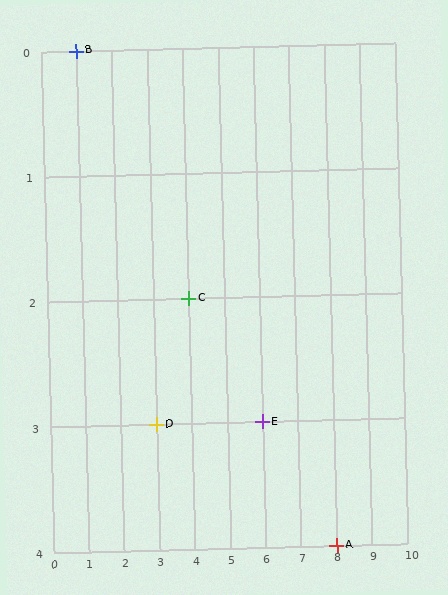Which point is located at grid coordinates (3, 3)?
Point D is at (3, 3).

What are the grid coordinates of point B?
Point B is at grid coordinates (1, 0).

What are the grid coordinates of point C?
Point C is at grid coordinates (4, 2).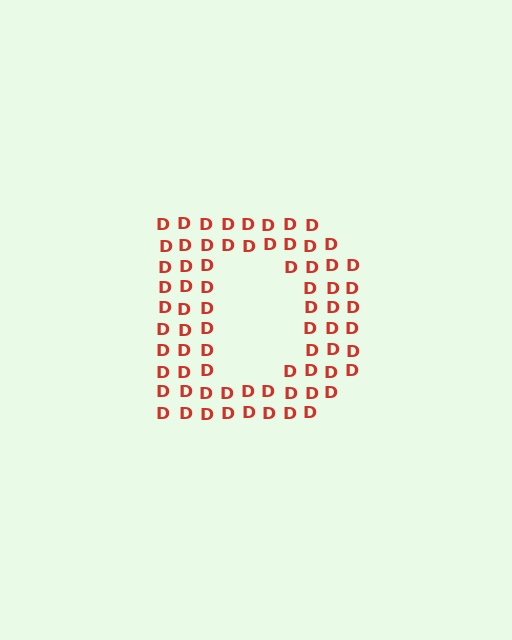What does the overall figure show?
The overall figure shows the letter D.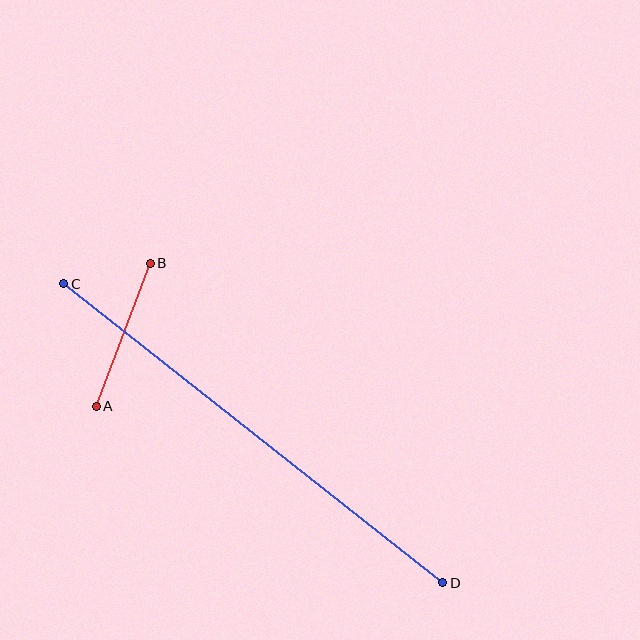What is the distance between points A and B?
The distance is approximately 153 pixels.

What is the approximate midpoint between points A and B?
The midpoint is at approximately (123, 335) pixels.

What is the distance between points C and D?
The distance is approximately 483 pixels.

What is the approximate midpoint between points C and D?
The midpoint is at approximately (253, 433) pixels.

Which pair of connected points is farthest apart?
Points C and D are farthest apart.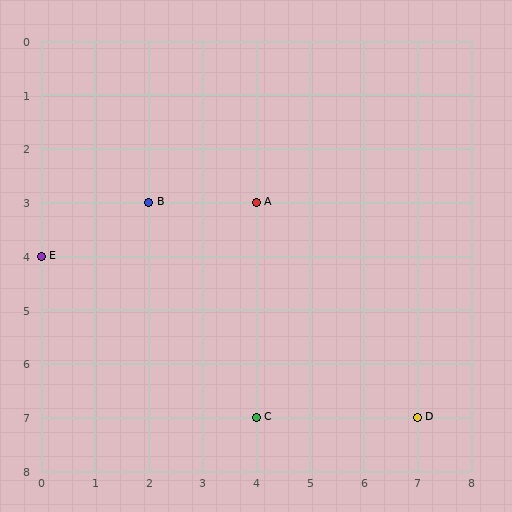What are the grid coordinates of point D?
Point D is at grid coordinates (7, 7).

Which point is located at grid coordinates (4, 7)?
Point C is at (4, 7).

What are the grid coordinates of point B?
Point B is at grid coordinates (2, 3).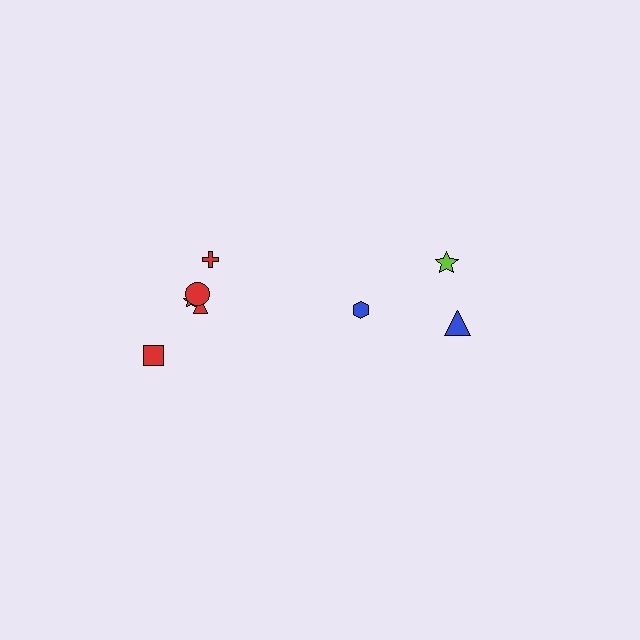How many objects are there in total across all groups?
There are 8 objects.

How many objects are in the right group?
There are 3 objects.